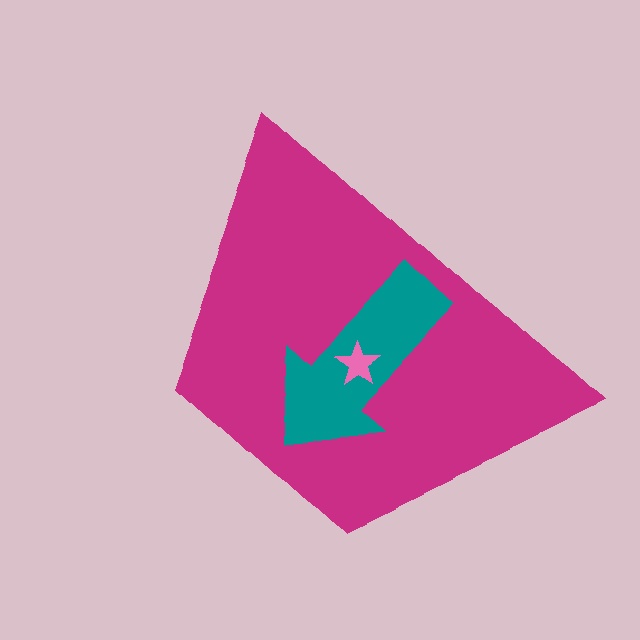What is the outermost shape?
The magenta trapezoid.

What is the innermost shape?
The pink star.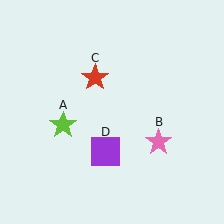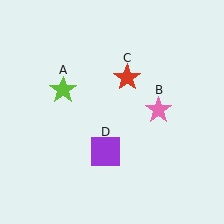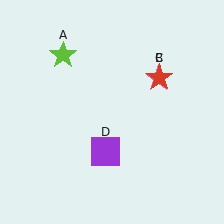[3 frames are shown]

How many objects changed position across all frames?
3 objects changed position: lime star (object A), pink star (object B), red star (object C).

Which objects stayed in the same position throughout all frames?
Purple square (object D) remained stationary.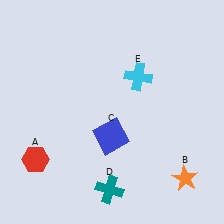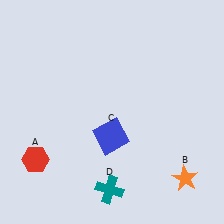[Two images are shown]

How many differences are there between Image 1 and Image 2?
There is 1 difference between the two images.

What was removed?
The cyan cross (E) was removed in Image 2.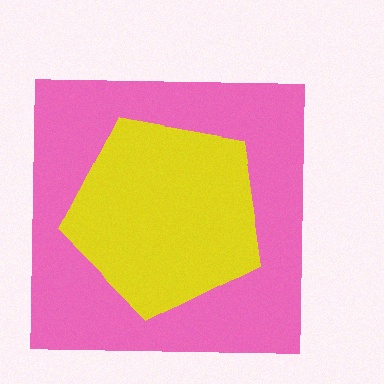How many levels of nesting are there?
2.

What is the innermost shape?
The yellow pentagon.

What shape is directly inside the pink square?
The yellow pentagon.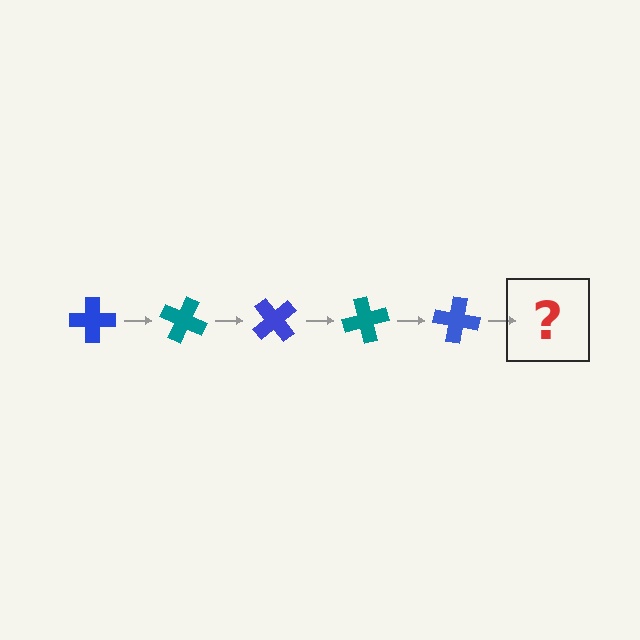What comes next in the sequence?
The next element should be a teal cross, rotated 125 degrees from the start.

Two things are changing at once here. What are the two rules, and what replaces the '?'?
The two rules are that it rotates 25 degrees each step and the color cycles through blue and teal. The '?' should be a teal cross, rotated 125 degrees from the start.